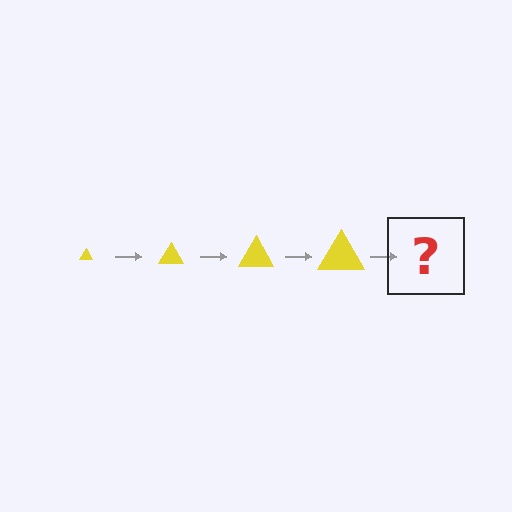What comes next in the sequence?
The next element should be a yellow triangle, larger than the previous one.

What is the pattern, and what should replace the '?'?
The pattern is that the triangle gets progressively larger each step. The '?' should be a yellow triangle, larger than the previous one.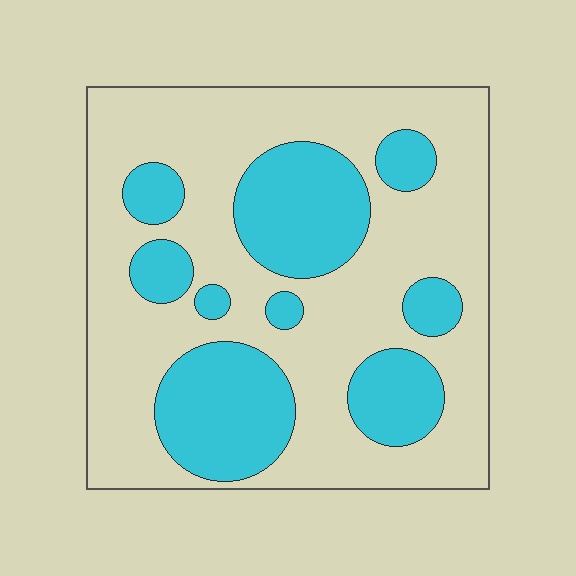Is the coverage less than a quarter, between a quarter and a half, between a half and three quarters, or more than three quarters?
Between a quarter and a half.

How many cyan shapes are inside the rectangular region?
9.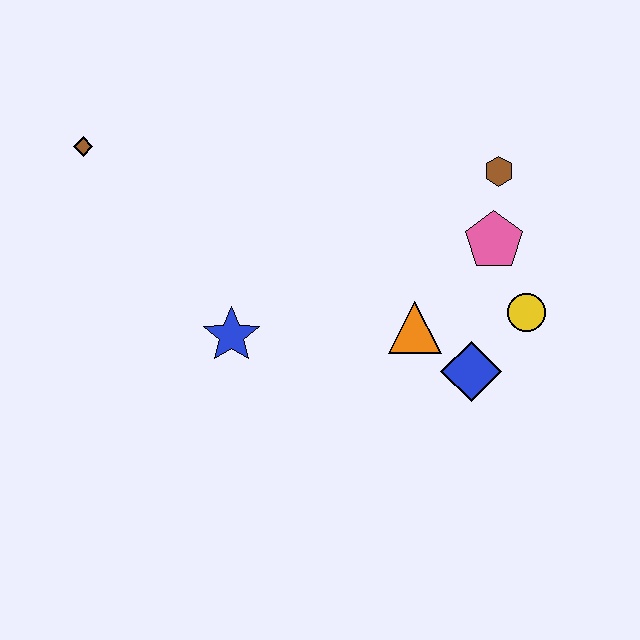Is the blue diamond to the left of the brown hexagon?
Yes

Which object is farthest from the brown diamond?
The yellow circle is farthest from the brown diamond.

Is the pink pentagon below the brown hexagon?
Yes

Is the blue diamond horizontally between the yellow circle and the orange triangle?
Yes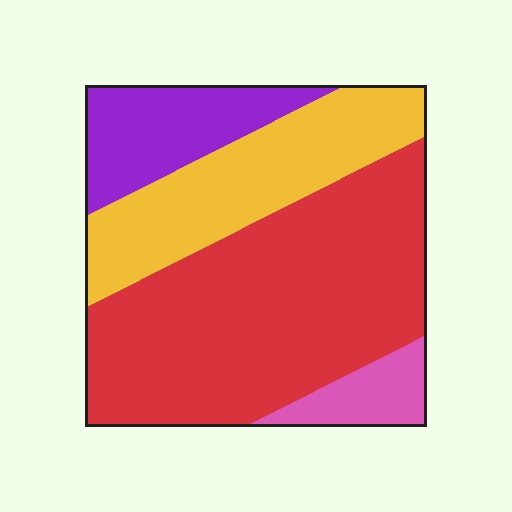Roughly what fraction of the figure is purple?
Purple covers roughly 15% of the figure.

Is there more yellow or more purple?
Yellow.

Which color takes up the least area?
Pink, at roughly 5%.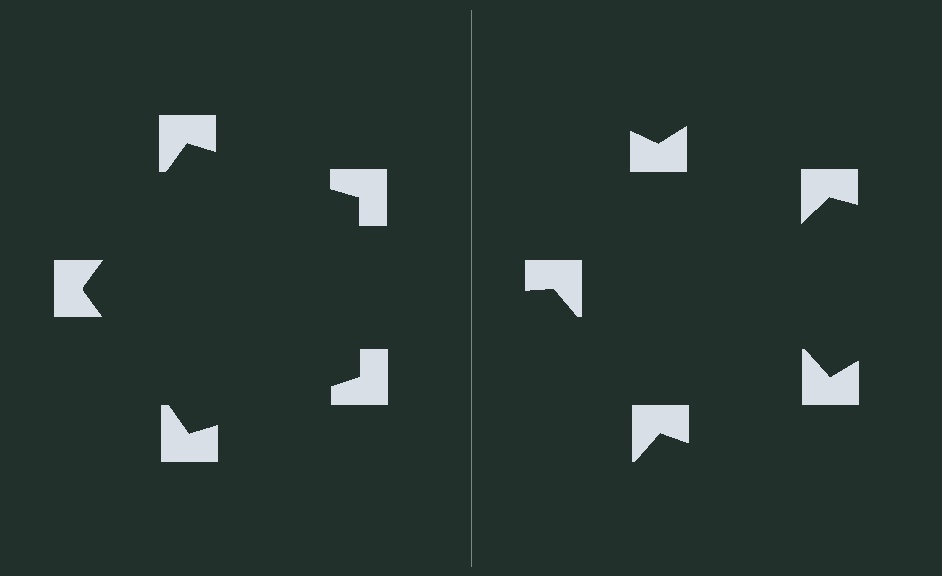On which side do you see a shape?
An illusory pentagon appears on the left side. On the right side the wedge cuts are rotated, so no coherent shape forms.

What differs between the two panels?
The notched squares are positioned identically on both sides; only the wedge orientations differ. On the left they align to a pentagon; on the right they are misaligned.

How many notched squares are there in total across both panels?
10 — 5 on each side.